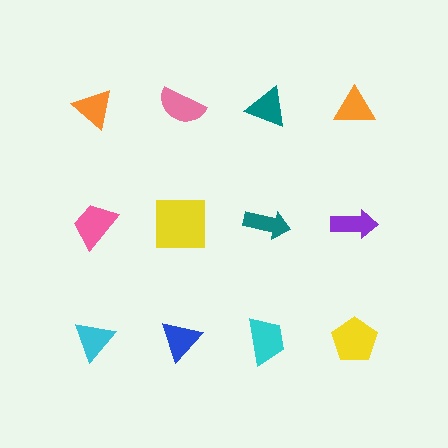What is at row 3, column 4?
A yellow pentagon.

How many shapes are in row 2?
4 shapes.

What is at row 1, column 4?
An orange triangle.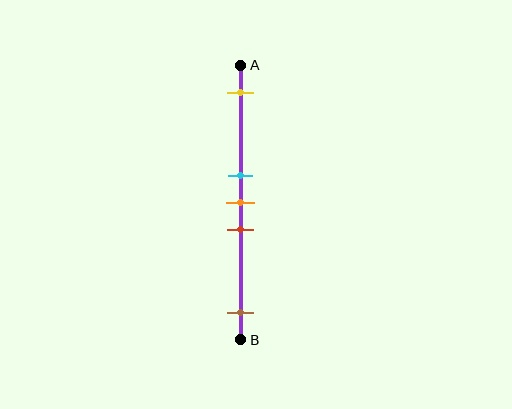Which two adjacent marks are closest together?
The cyan and orange marks are the closest adjacent pair.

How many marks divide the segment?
There are 5 marks dividing the segment.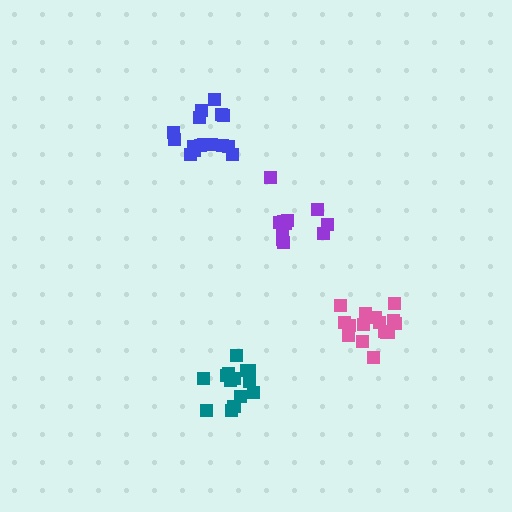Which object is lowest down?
The teal cluster is bottommost.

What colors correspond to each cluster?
The clusters are colored: pink, teal, purple, blue.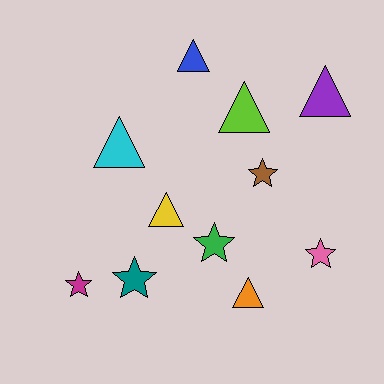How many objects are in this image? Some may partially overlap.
There are 11 objects.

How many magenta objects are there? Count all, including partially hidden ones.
There is 1 magenta object.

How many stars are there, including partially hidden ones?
There are 5 stars.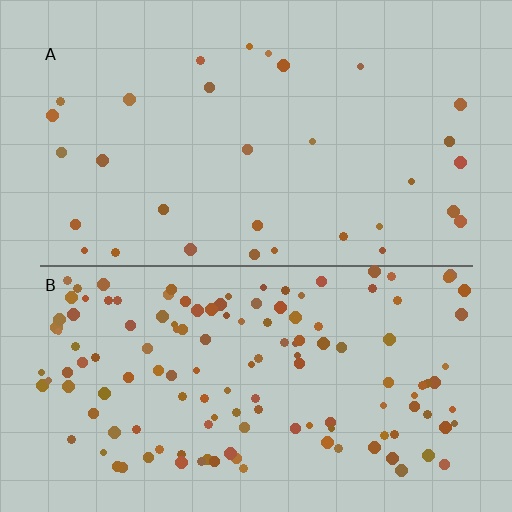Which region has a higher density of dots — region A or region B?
B (the bottom).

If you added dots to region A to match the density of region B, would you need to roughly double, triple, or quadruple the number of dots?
Approximately quadruple.